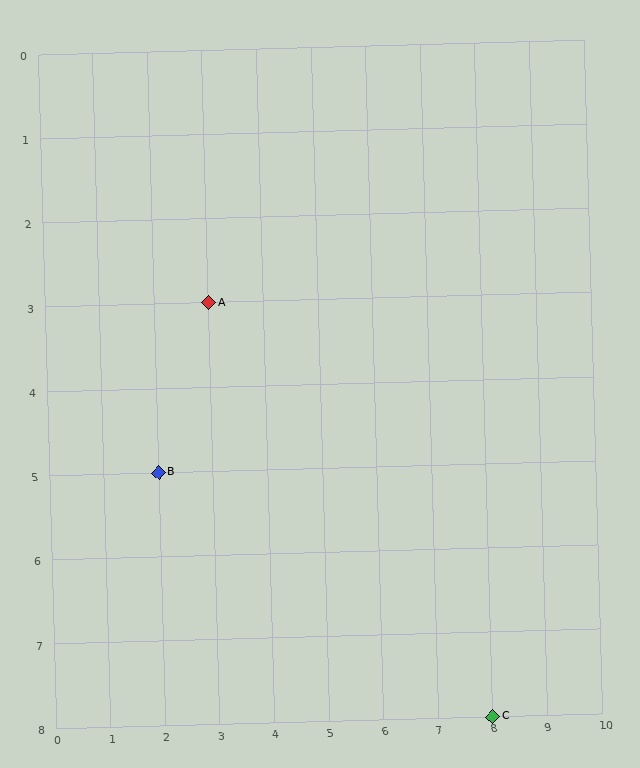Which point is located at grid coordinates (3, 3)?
Point A is at (3, 3).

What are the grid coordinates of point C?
Point C is at grid coordinates (8, 8).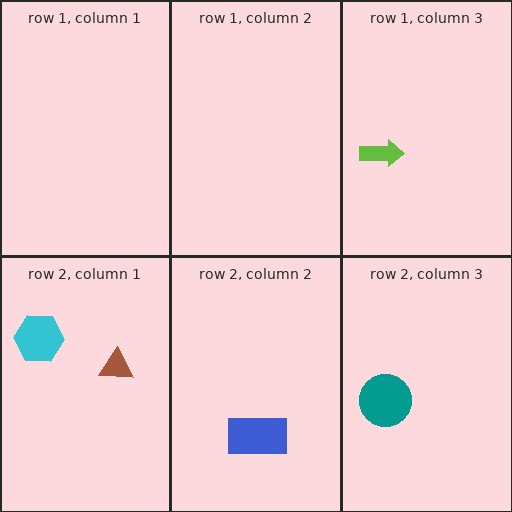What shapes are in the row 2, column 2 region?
The blue rectangle.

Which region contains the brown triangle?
The row 2, column 1 region.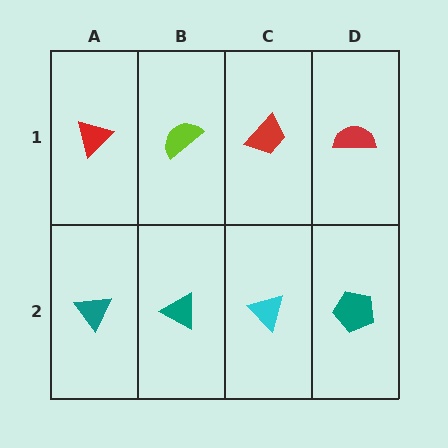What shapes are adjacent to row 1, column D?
A teal pentagon (row 2, column D), a red trapezoid (row 1, column C).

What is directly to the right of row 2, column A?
A teal triangle.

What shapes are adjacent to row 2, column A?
A red triangle (row 1, column A), a teal triangle (row 2, column B).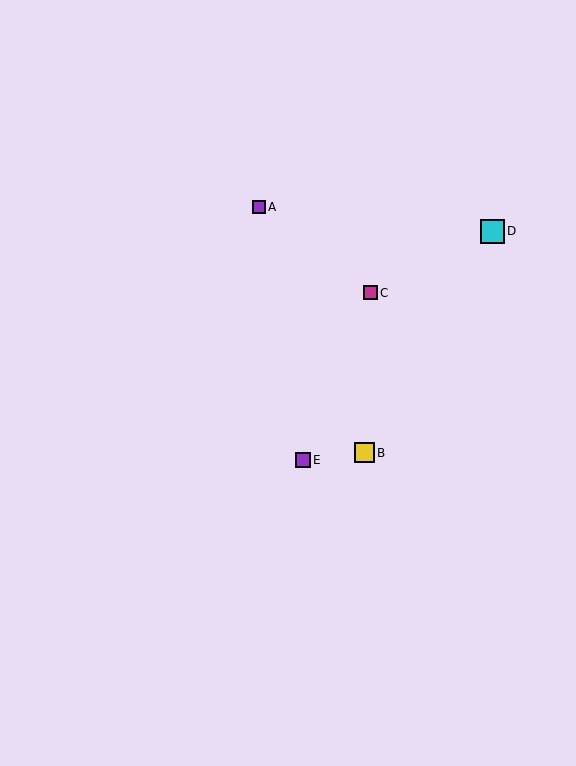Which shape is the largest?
The cyan square (labeled D) is the largest.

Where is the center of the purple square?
The center of the purple square is at (303, 460).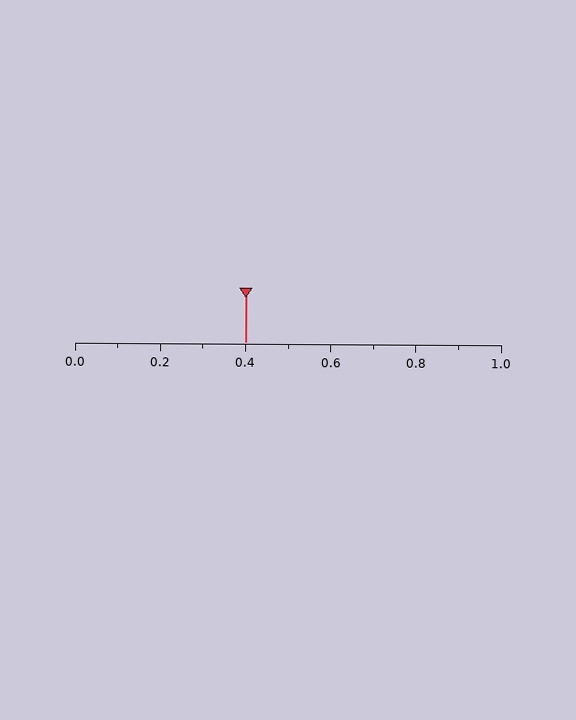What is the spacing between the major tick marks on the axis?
The major ticks are spaced 0.2 apart.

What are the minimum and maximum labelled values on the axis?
The axis runs from 0.0 to 1.0.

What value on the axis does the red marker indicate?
The marker indicates approximately 0.4.